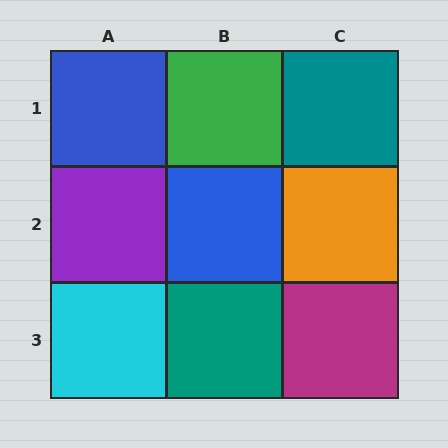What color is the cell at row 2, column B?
Blue.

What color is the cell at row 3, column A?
Cyan.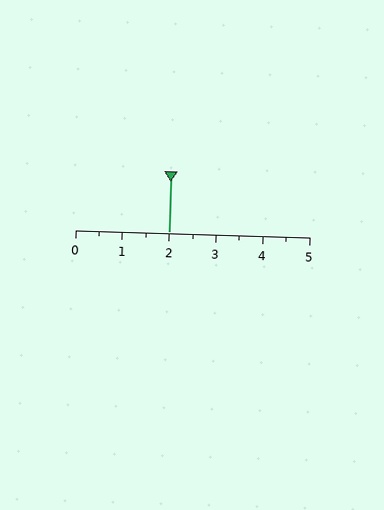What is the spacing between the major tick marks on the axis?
The major ticks are spaced 1 apart.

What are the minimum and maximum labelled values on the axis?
The axis runs from 0 to 5.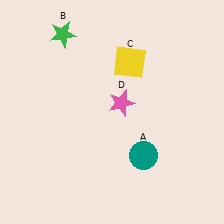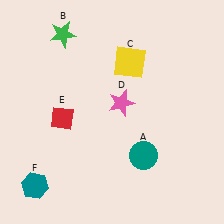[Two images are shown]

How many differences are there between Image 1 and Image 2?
There are 2 differences between the two images.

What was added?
A red diamond (E), a teal hexagon (F) were added in Image 2.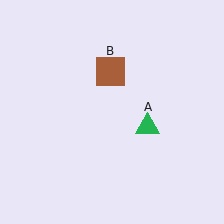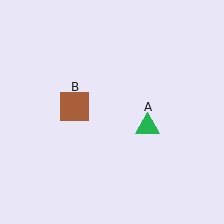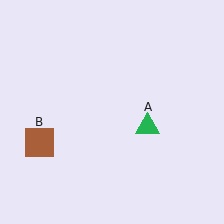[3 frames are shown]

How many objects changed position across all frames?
1 object changed position: brown square (object B).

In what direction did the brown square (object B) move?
The brown square (object B) moved down and to the left.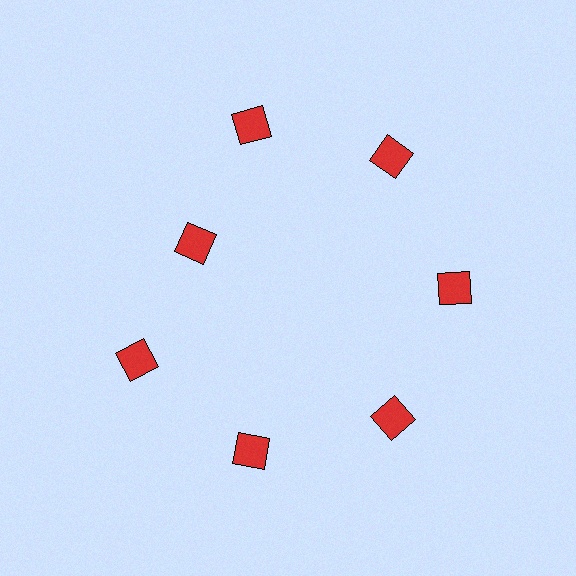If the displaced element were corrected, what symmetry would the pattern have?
It would have 7-fold rotational symmetry — the pattern would map onto itself every 51 degrees.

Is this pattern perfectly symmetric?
No. The 7 red diamonds are arranged in a ring, but one element near the 10 o'clock position is pulled inward toward the center, breaking the 7-fold rotational symmetry.